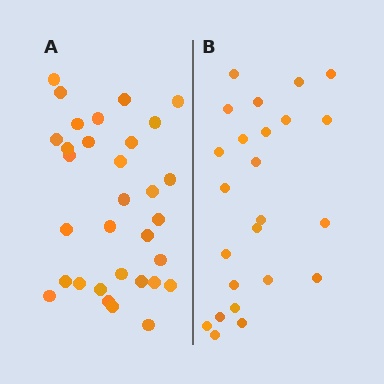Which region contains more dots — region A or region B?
Region A (the left region) has more dots.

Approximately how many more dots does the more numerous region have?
Region A has roughly 8 or so more dots than region B.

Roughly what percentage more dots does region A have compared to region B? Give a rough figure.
About 35% more.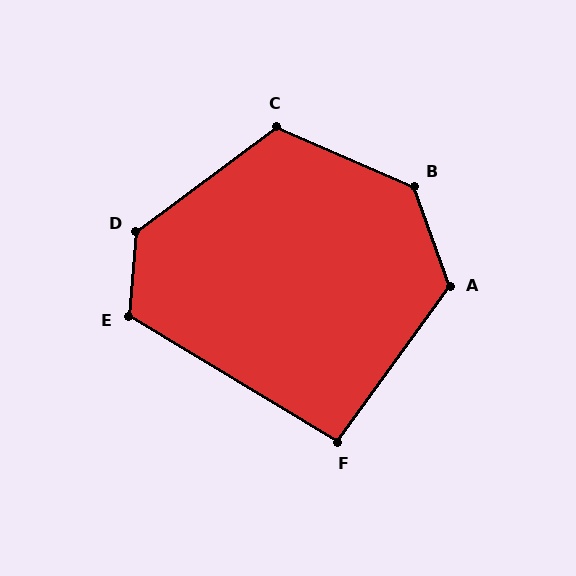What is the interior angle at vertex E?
Approximately 116 degrees (obtuse).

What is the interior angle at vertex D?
Approximately 132 degrees (obtuse).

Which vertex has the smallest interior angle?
F, at approximately 95 degrees.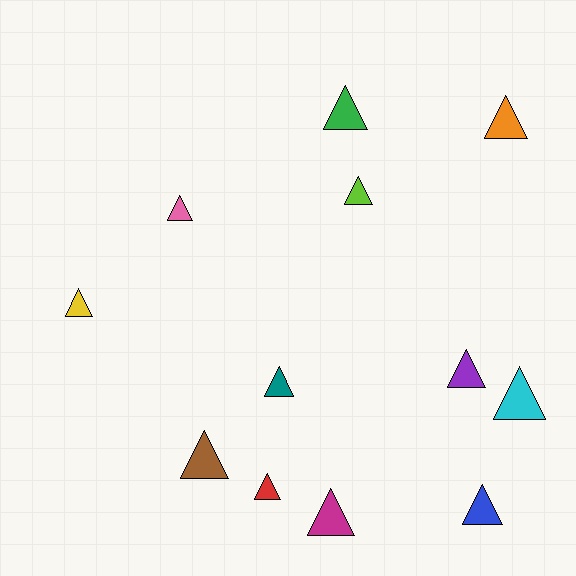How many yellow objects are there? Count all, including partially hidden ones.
There is 1 yellow object.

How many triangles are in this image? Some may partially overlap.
There are 12 triangles.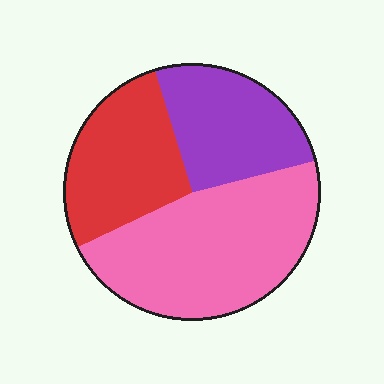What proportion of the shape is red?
Red takes up about one quarter (1/4) of the shape.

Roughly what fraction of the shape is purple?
Purple takes up about one quarter (1/4) of the shape.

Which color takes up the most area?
Pink, at roughly 45%.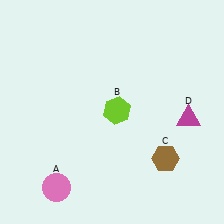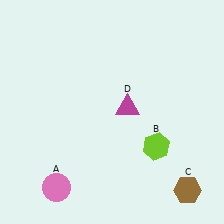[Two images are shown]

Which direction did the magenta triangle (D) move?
The magenta triangle (D) moved left.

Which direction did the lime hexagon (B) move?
The lime hexagon (B) moved right.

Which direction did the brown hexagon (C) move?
The brown hexagon (C) moved down.